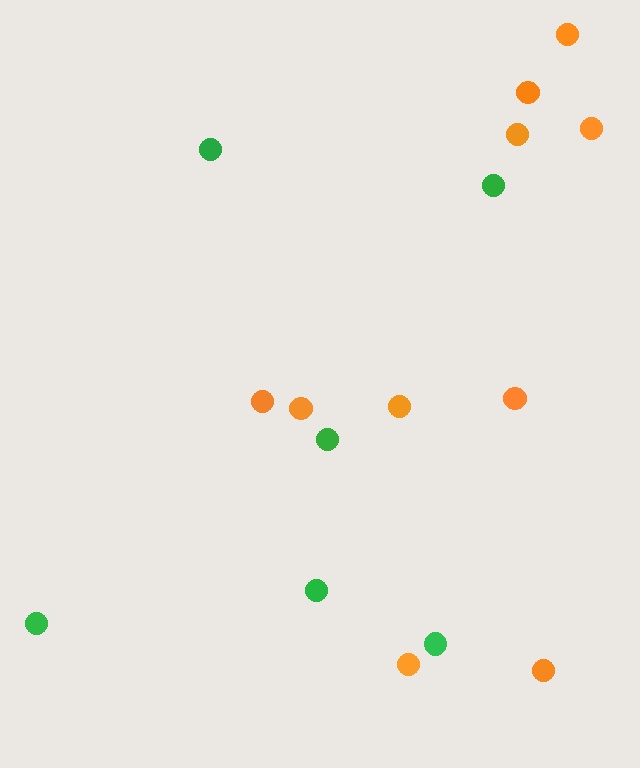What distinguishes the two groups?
There are 2 groups: one group of green circles (6) and one group of orange circles (10).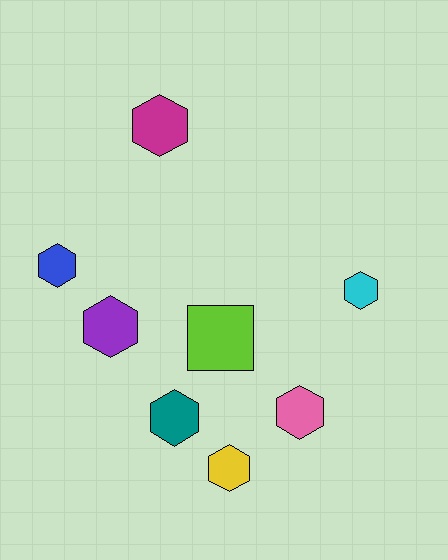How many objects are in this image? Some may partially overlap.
There are 8 objects.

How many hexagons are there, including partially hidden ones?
There are 7 hexagons.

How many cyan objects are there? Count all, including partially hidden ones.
There is 1 cyan object.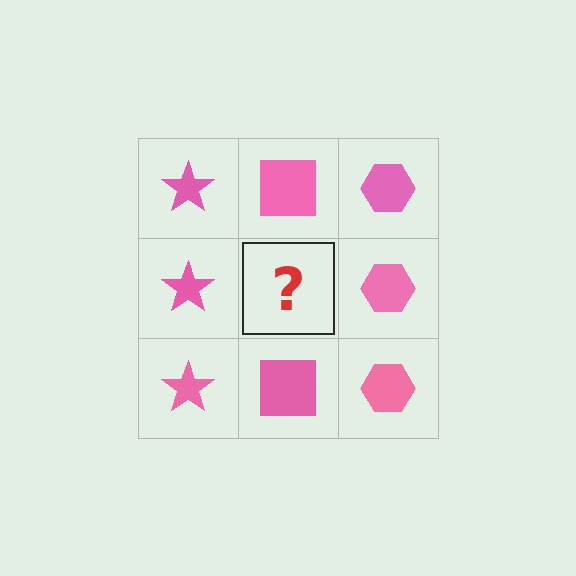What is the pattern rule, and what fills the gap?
The rule is that each column has a consistent shape. The gap should be filled with a pink square.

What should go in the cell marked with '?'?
The missing cell should contain a pink square.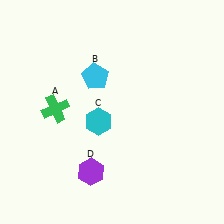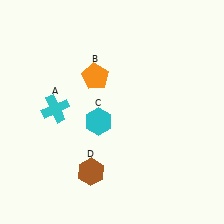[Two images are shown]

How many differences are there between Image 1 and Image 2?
There are 3 differences between the two images.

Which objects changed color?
A changed from green to cyan. B changed from cyan to orange. D changed from purple to brown.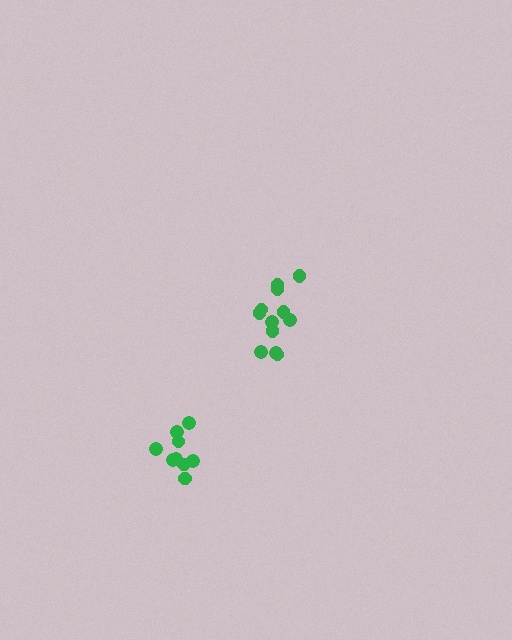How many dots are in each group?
Group 1: 9 dots, Group 2: 12 dots (21 total).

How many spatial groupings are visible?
There are 2 spatial groupings.